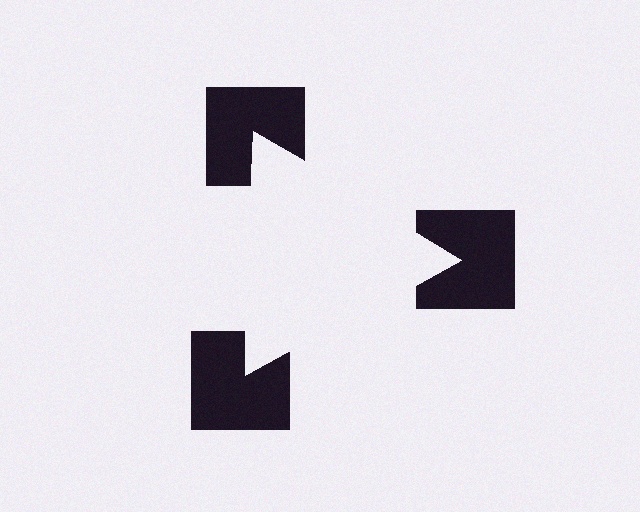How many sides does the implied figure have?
3 sides.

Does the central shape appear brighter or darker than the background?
It typically appears slightly brighter than the background, even though no actual brightness change is drawn.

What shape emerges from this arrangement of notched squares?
An illusory triangle — its edges are inferred from the aligned wedge cuts in the notched squares, not physically drawn.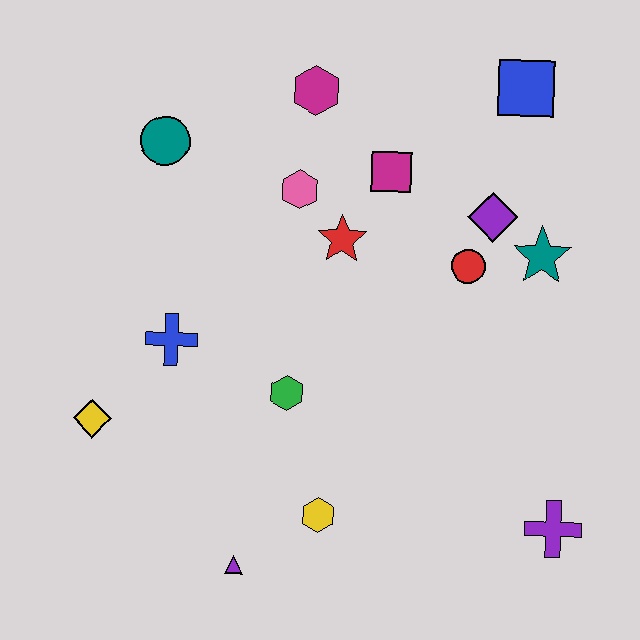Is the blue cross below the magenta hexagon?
Yes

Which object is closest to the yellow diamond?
The blue cross is closest to the yellow diamond.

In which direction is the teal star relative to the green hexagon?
The teal star is to the right of the green hexagon.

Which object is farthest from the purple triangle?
The blue square is farthest from the purple triangle.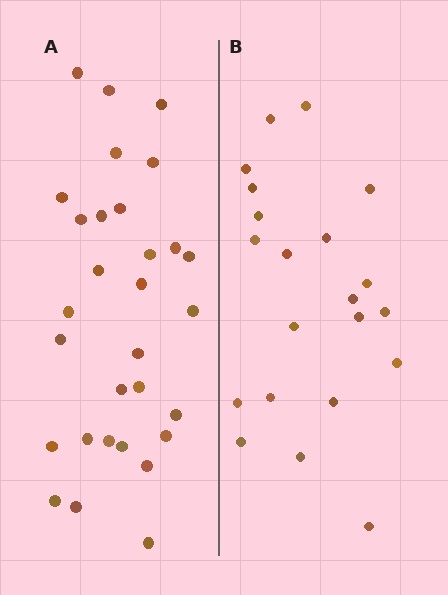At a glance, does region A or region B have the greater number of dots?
Region A (the left region) has more dots.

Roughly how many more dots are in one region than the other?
Region A has roughly 8 or so more dots than region B.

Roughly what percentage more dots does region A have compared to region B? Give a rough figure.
About 45% more.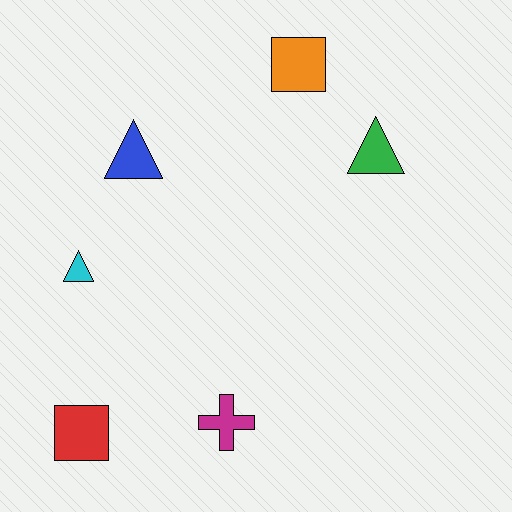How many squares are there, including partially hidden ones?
There are 2 squares.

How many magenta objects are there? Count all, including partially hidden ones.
There is 1 magenta object.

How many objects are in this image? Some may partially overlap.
There are 6 objects.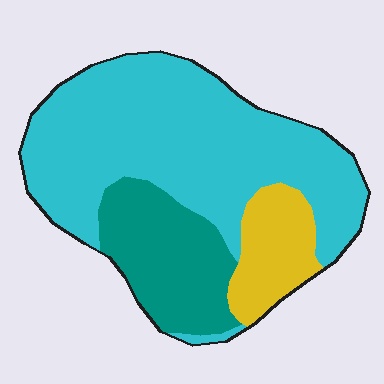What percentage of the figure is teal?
Teal covers around 25% of the figure.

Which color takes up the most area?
Cyan, at roughly 65%.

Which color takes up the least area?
Yellow, at roughly 15%.